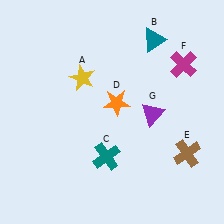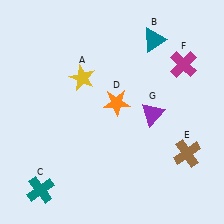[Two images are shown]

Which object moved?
The teal cross (C) moved left.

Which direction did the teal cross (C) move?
The teal cross (C) moved left.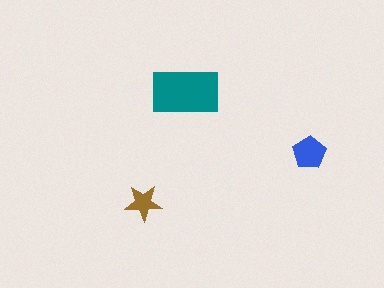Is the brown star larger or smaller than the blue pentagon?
Smaller.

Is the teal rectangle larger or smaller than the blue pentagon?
Larger.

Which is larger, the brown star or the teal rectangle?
The teal rectangle.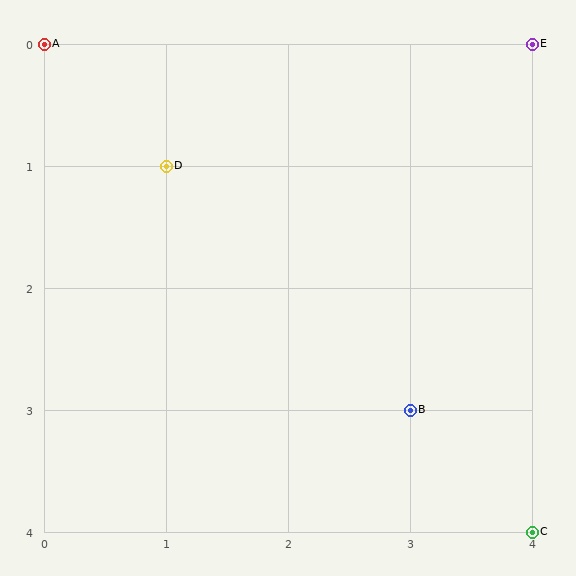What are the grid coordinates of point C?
Point C is at grid coordinates (4, 4).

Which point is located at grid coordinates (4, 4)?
Point C is at (4, 4).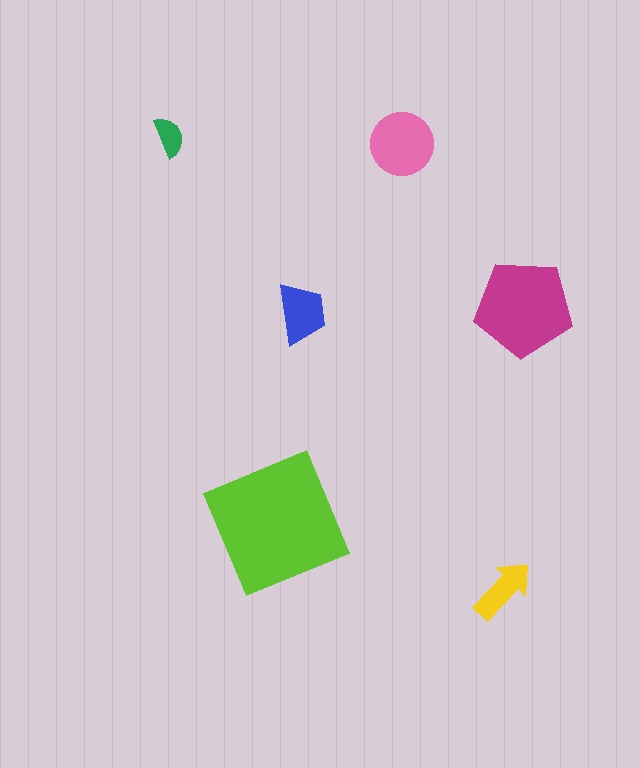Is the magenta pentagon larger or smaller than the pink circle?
Larger.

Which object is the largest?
The lime square.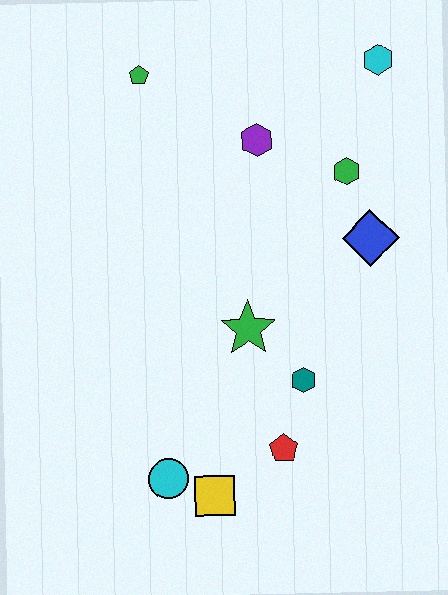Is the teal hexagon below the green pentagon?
Yes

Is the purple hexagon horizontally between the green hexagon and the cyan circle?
Yes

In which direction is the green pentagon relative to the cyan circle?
The green pentagon is above the cyan circle.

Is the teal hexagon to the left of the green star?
No